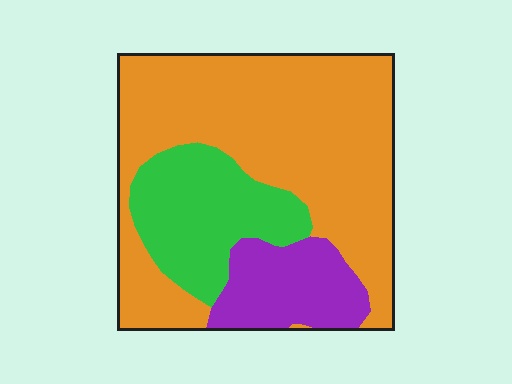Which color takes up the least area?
Purple, at roughly 15%.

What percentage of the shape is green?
Green takes up between a sixth and a third of the shape.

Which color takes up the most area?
Orange, at roughly 60%.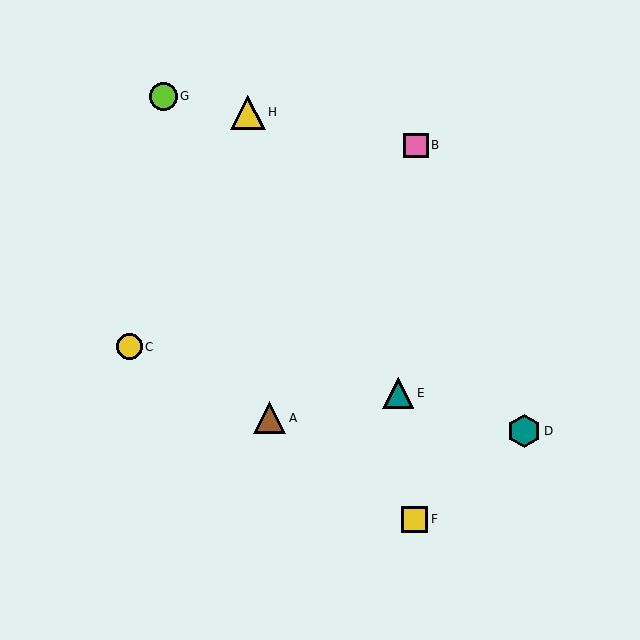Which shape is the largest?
The yellow triangle (labeled H) is the largest.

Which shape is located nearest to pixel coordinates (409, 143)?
The pink square (labeled B) at (416, 145) is nearest to that location.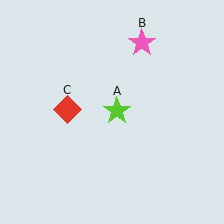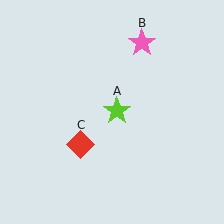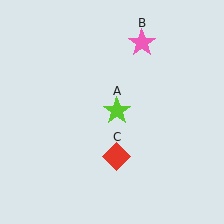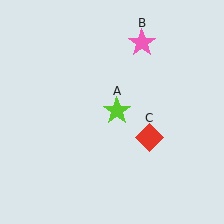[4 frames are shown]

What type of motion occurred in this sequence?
The red diamond (object C) rotated counterclockwise around the center of the scene.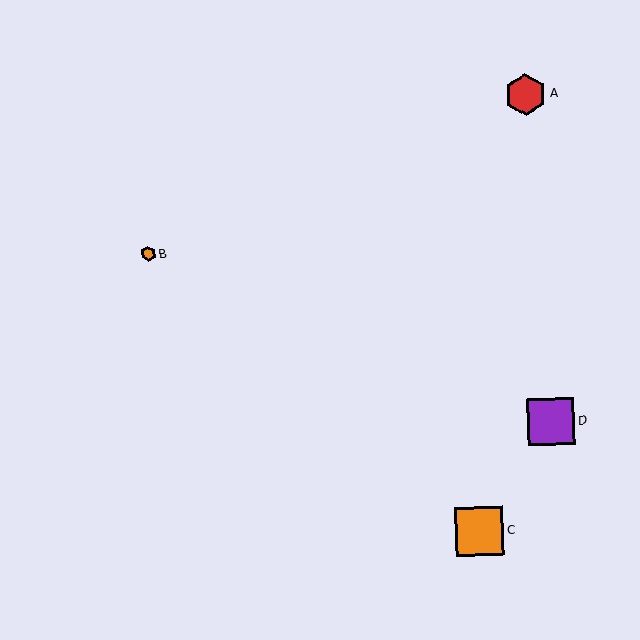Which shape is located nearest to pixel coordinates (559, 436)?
The purple square (labeled D) at (551, 422) is nearest to that location.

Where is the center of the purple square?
The center of the purple square is at (551, 422).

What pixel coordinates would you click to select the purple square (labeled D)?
Click at (551, 422) to select the purple square D.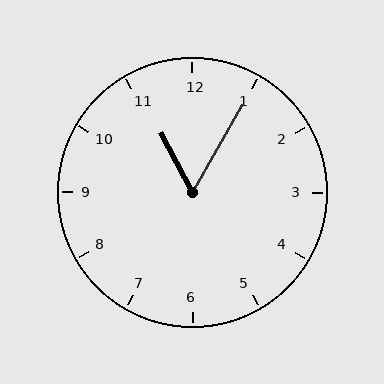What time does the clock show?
11:05.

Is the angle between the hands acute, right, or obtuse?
It is acute.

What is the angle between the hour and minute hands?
Approximately 58 degrees.